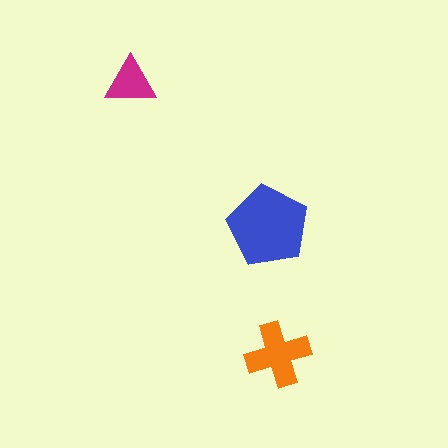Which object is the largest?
The blue pentagon.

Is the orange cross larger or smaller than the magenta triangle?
Larger.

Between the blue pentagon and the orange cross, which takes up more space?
The blue pentagon.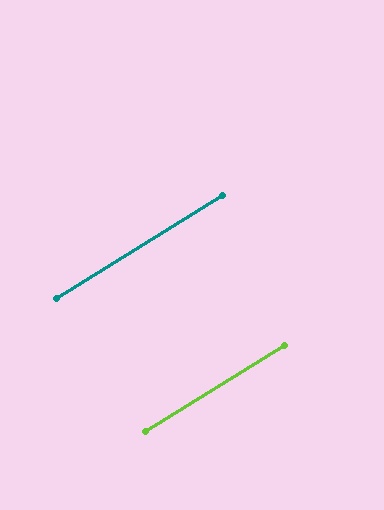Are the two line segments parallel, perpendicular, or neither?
Parallel — their directions differ by only 0.1°.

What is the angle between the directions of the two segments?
Approximately 0 degrees.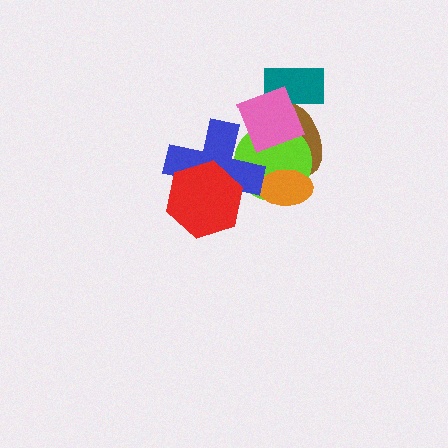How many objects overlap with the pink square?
3 objects overlap with the pink square.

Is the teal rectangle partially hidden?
Yes, it is partially covered by another shape.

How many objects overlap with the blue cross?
2 objects overlap with the blue cross.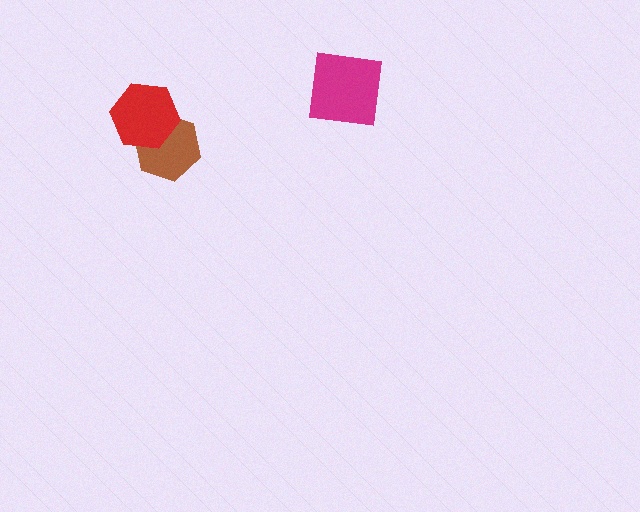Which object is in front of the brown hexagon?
The red hexagon is in front of the brown hexagon.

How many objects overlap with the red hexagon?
1 object overlaps with the red hexagon.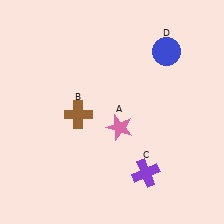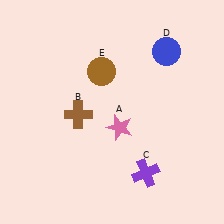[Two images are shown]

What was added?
A brown circle (E) was added in Image 2.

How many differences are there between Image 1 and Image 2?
There is 1 difference between the two images.